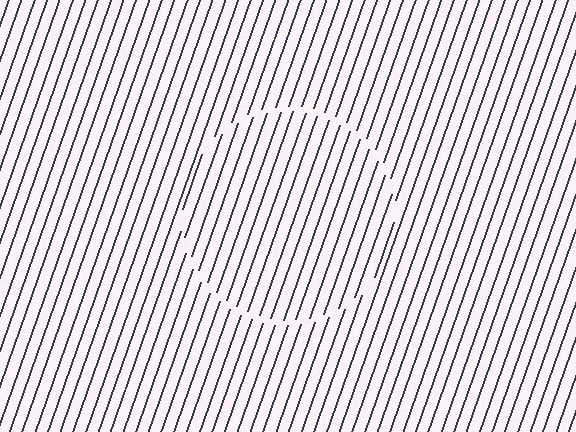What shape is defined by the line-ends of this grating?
An illusory circle. The interior of the shape contains the same grating, shifted by half a period — the contour is defined by the phase discontinuity where line-ends from the inner and outer gratings abut.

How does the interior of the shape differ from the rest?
The interior of the shape contains the same grating, shifted by half a period — the contour is defined by the phase discontinuity where line-ends from the inner and outer gratings abut.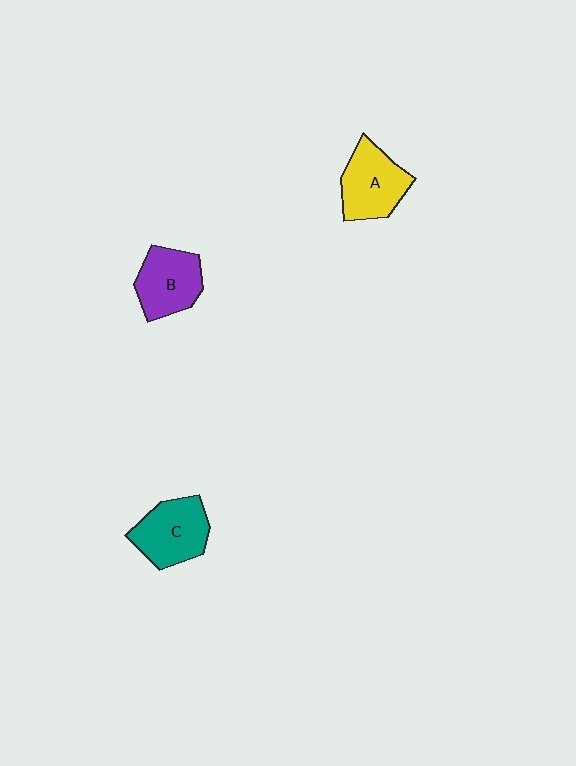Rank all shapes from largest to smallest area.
From largest to smallest: C (teal), A (yellow), B (purple).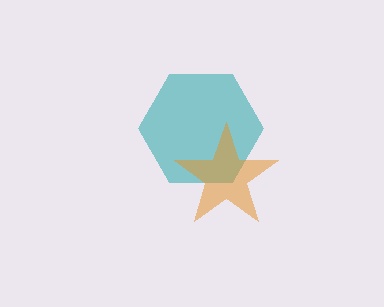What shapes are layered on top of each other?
The layered shapes are: a teal hexagon, an orange star.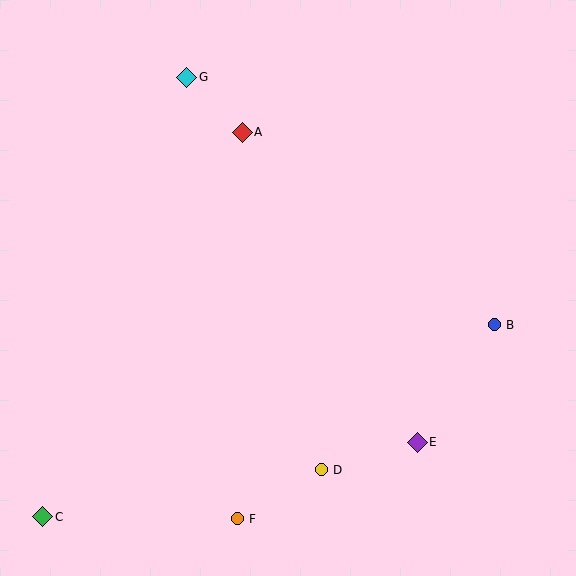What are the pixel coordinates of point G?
Point G is at (187, 77).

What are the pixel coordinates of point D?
Point D is at (321, 470).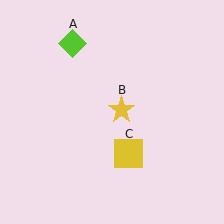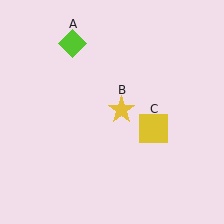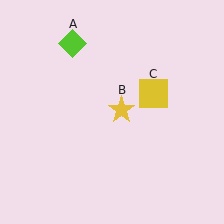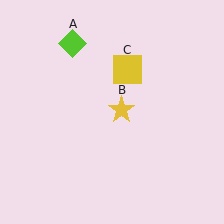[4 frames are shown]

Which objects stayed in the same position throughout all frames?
Lime diamond (object A) and yellow star (object B) remained stationary.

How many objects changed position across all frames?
1 object changed position: yellow square (object C).